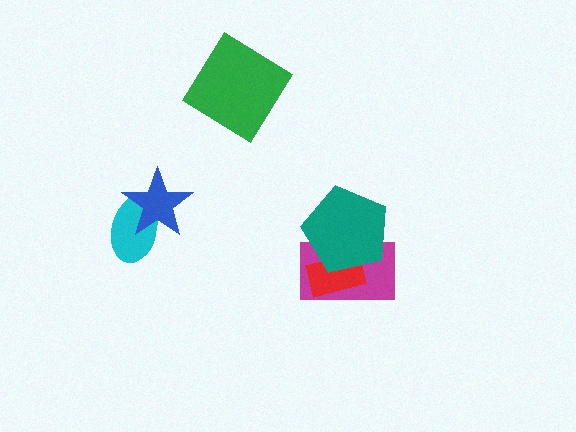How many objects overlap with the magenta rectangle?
2 objects overlap with the magenta rectangle.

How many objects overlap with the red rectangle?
2 objects overlap with the red rectangle.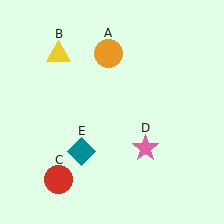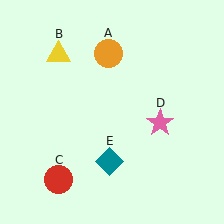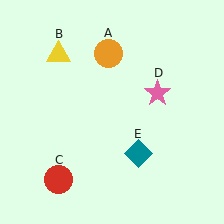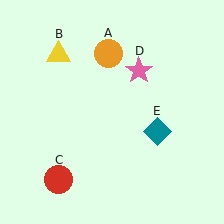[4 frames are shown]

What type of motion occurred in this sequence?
The pink star (object D), teal diamond (object E) rotated counterclockwise around the center of the scene.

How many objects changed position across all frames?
2 objects changed position: pink star (object D), teal diamond (object E).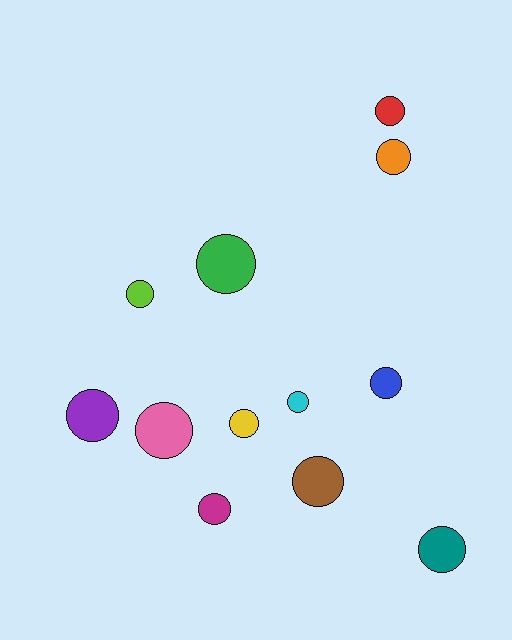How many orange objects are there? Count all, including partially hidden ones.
There is 1 orange object.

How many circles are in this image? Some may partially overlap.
There are 12 circles.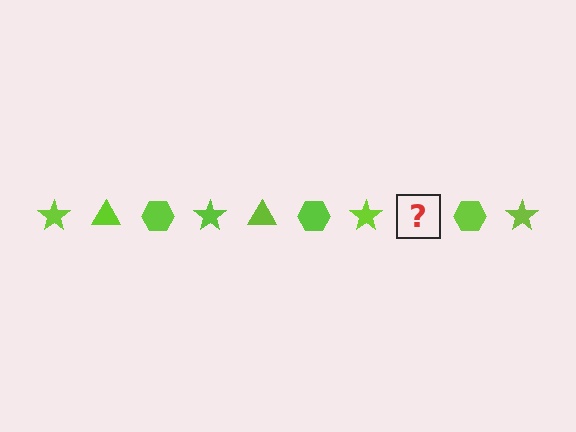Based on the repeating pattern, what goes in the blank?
The blank should be a lime triangle.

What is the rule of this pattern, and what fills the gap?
The rule is that the pattern cycles through star, triangle, hexagon shapes in lime. The gap should be filled with a lime triangle.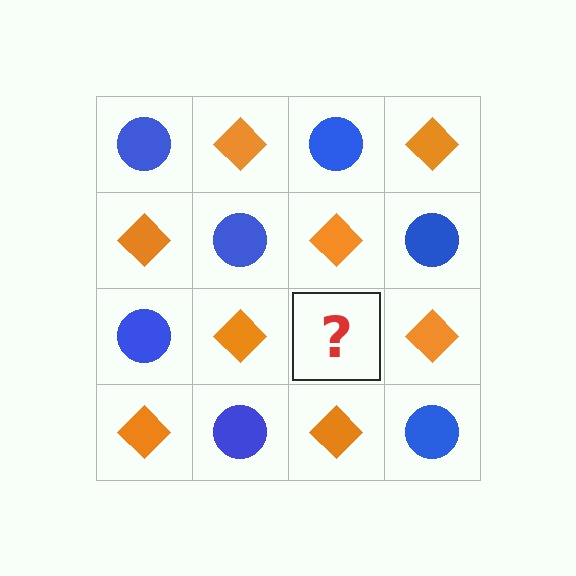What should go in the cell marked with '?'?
The missing cell should contain a blue circle.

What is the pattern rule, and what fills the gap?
The rule is that it alternates blue circle and orange diamond in a checkerboard pattern. The gap should be filled with a blue circle.